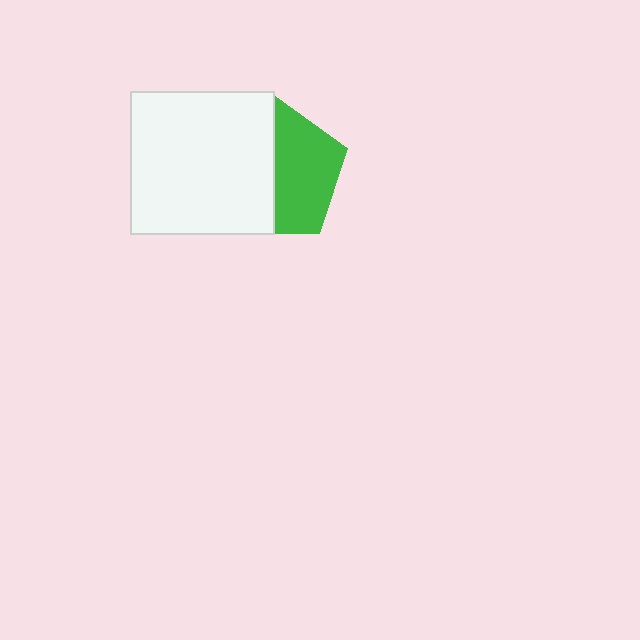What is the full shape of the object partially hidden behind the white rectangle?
The partially hidden object is a green pentagon.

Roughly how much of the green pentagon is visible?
About half of it is visible (roughly 50%).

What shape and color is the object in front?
The object in front is a white rectangle.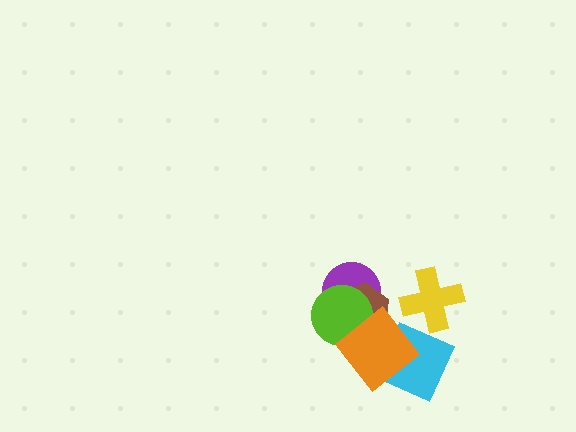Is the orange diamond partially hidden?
No, no other shape covers it.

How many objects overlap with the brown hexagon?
3 objects overlap with the brown hexagon.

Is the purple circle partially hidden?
Yes, it is partially covered by another shape.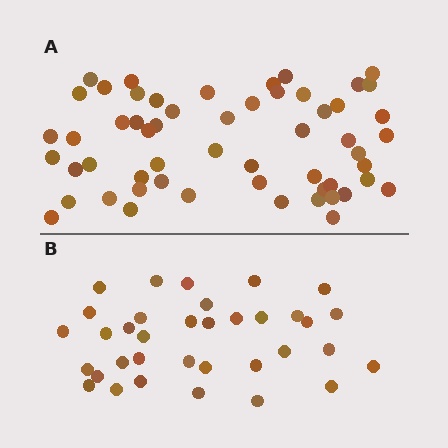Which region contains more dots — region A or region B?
Region A (the top region) has more dots.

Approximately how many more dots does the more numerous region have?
Region A has approximately 20 more dots than region B.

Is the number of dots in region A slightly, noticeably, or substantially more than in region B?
Region A has substantially more. The ratio is roughly 1.6 to 1.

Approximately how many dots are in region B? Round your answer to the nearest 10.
About 40 dots. (The exact count is 35, which rounds to 40.)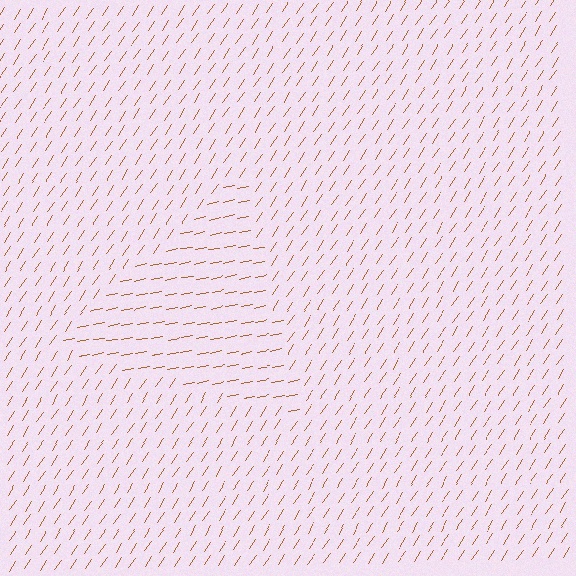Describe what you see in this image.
The image is filled with small brown line segments. A triangle region in the image has lines oriented differently from the surrounding lines, creating a visible texture boundary.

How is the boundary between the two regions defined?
The boundary is defined purely by a change in line orientation (approximately 45 degrees difference). All lines are the same color and thickness.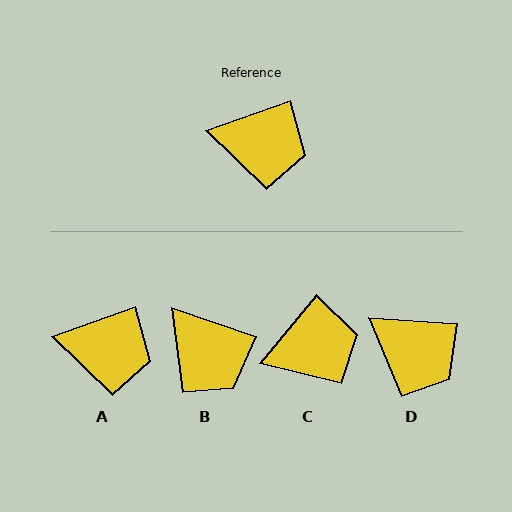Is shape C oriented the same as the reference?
No, it is off by about 30 degrees.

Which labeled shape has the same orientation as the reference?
A.